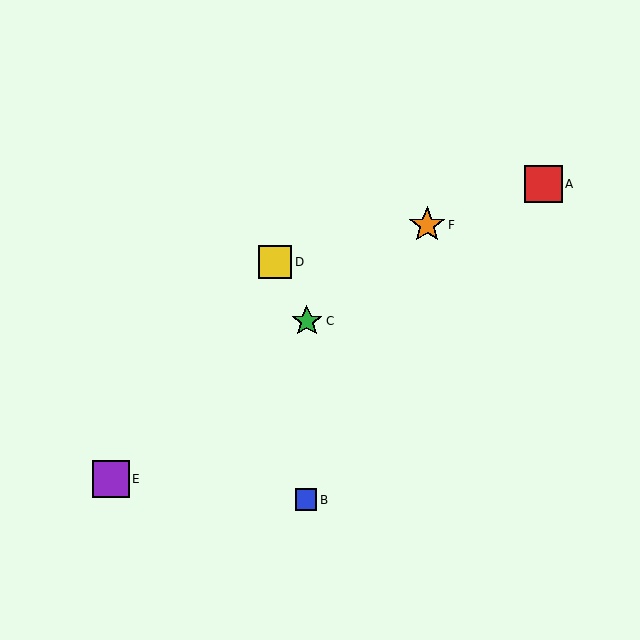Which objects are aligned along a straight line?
Objects C, E, F are aligned along a straight line.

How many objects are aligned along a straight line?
3 objects (C, E, F) are aligned along a straight line.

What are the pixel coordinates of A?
Object A is at (543, 184).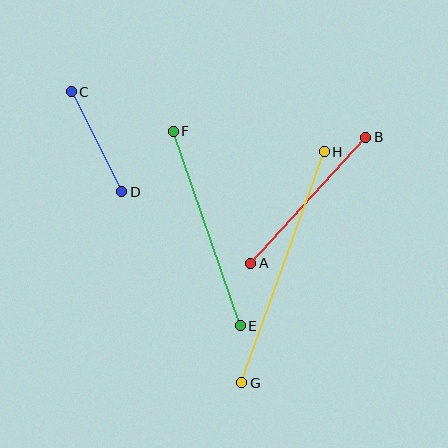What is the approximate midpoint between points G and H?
The midpoint is at approximately (283, 267) pixels.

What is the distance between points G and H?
The distance is approximately 245 pixels.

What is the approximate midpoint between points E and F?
The midpoint is at approximately (207, 229) pixels.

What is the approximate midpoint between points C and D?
The midpoint is at approximately (96, 142) pixels.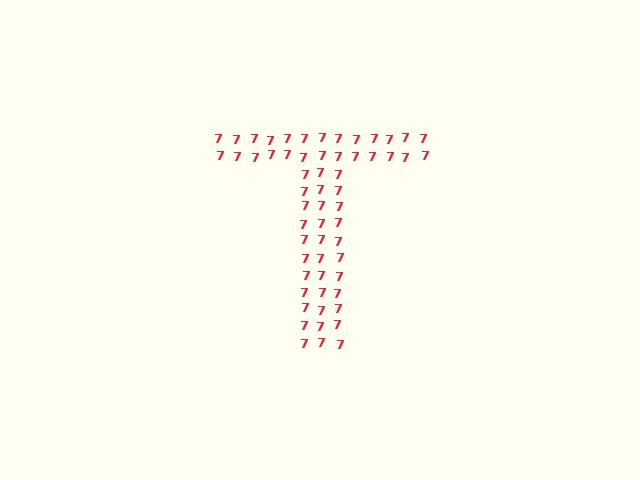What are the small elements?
The small elements are digit 7's.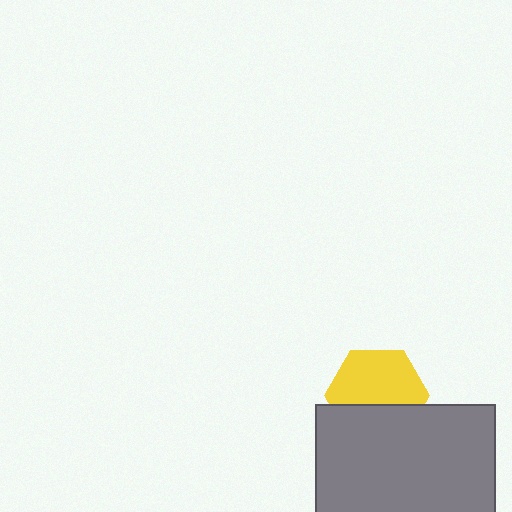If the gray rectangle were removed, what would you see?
You would see the complete yellow hexagon.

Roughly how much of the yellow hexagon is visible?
About half of it is visible (roughly 61%).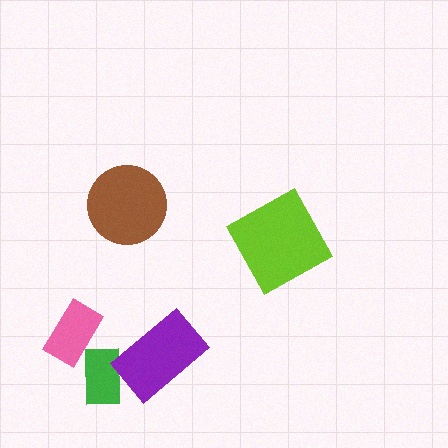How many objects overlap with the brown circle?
0 objects overlap with the brown circle.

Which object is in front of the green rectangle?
The purple rectangle is in front of the green rectangle.